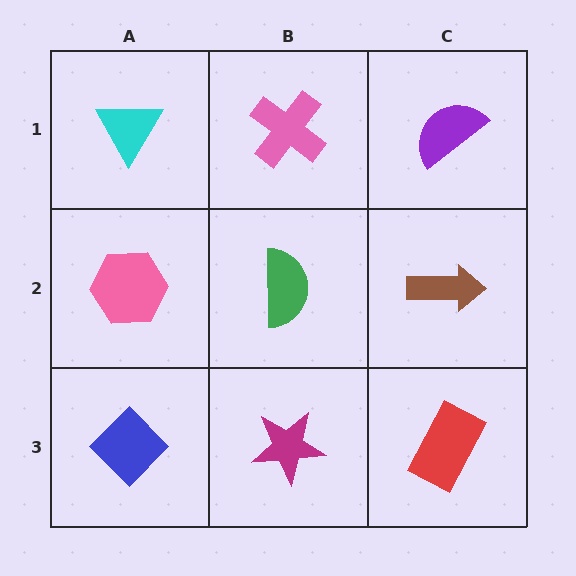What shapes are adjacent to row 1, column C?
A brown arrow (row 2, column C), a pink cross (row 1, column B).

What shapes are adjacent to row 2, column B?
A pink cross (row 1, column B), a magenta star (row 3, column B), a pink hexagon (row 2, column A), a brown arrow (row 2, column C).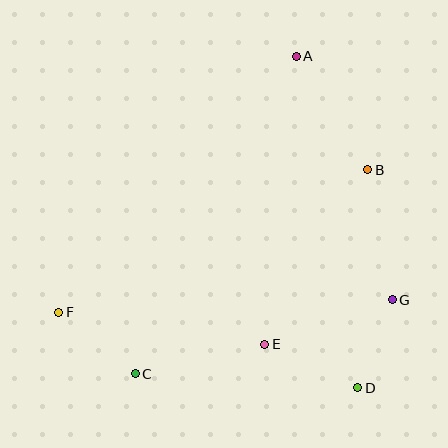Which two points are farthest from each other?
Points A and C are farthest from each other.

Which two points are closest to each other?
Points D and G are closest to each other.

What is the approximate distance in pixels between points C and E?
The distance between C and E is approximately 133 pixels.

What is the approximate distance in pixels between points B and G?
The distance between B and G is approximately 132 pixels.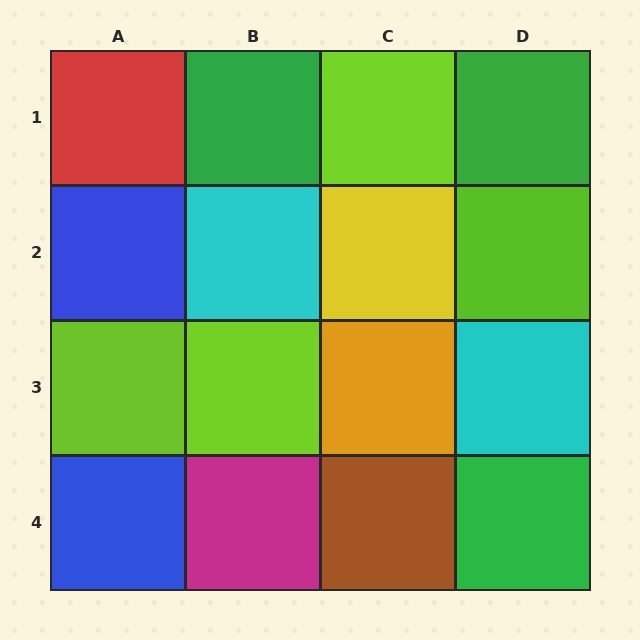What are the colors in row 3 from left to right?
Lime, lime, orange, cyan.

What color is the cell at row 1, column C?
Lime.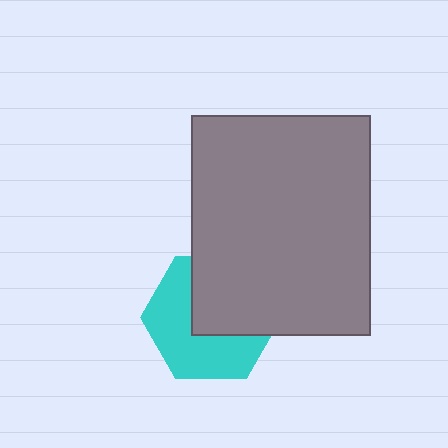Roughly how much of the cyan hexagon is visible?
About half of it is visible (roughly 54%).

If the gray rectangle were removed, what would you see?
You would see the complete cyan hexagon.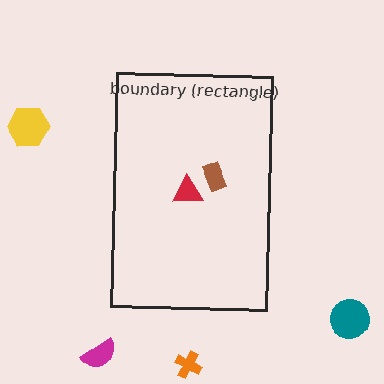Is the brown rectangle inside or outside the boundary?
Inside.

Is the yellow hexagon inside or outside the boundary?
Outside.